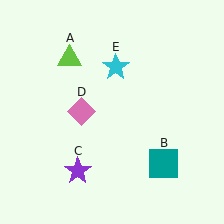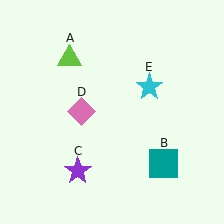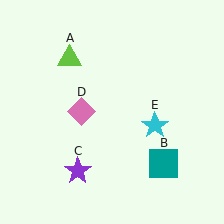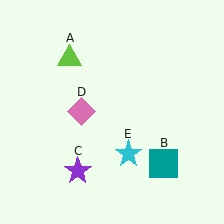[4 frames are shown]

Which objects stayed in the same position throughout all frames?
Lime triangle (object A) and teal square (object B) and purple star (object C) and pink diamond (object D) remained stationary.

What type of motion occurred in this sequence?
The cyan star (object E) rotated clockwise around the center of the scene.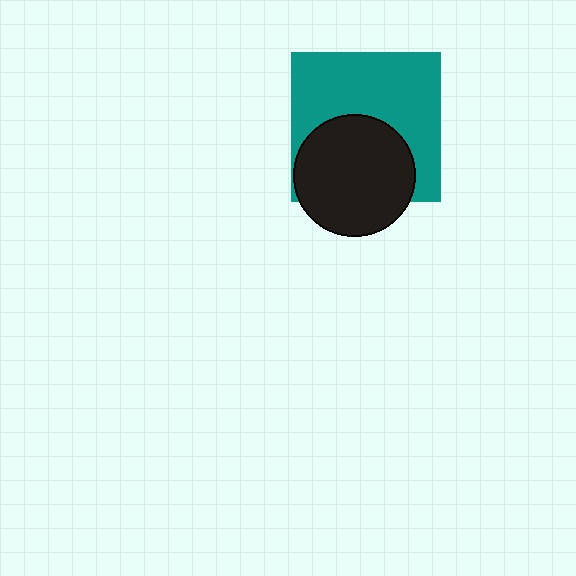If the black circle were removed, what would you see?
You would see the complete teal square.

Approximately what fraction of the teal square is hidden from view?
Roughly 40% of the teal square is hidden behind the black circle.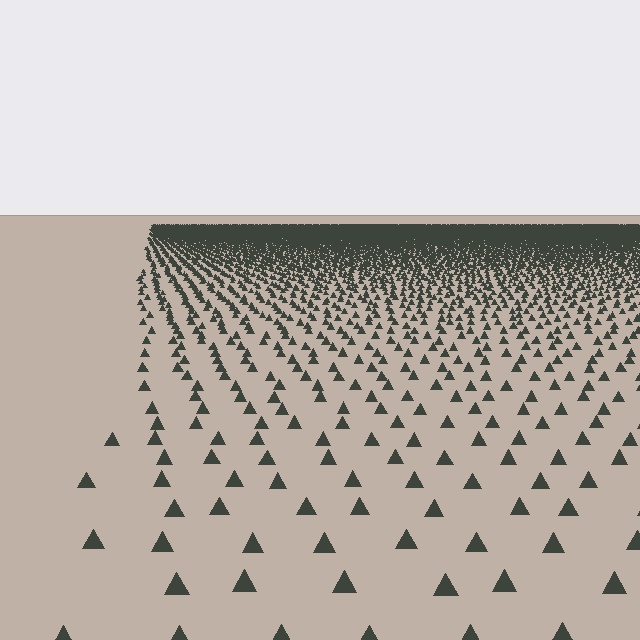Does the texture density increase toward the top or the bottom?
Density increases toward the top.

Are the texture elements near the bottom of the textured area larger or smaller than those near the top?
Larger. Near the bottom, elements are closer to the viewer and appear at a bigger on-screen size.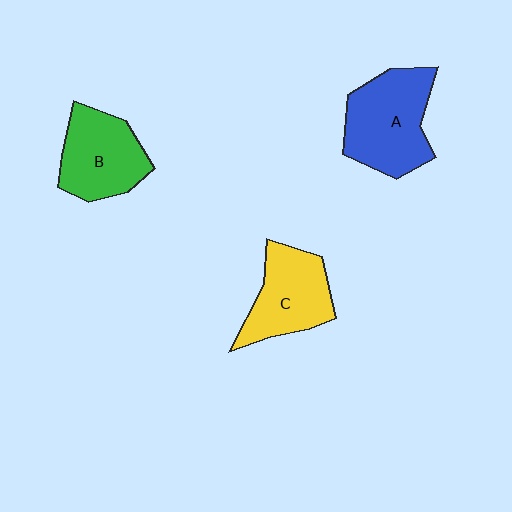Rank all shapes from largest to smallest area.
From largest to smallest: A (blue), B (green), C (yellow).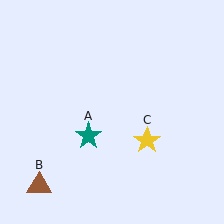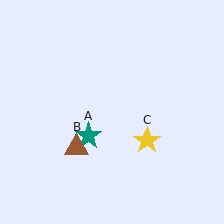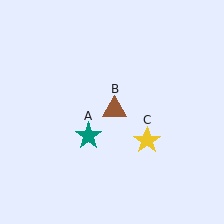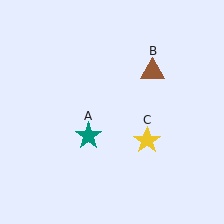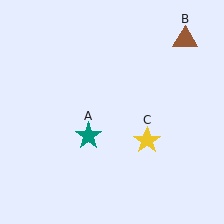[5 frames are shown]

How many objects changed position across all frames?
1 object changed position: brown triangle (object B).